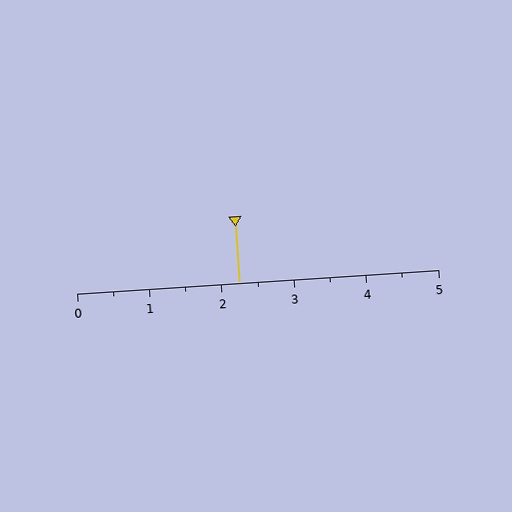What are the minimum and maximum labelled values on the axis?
The axis runs from 0 to 5.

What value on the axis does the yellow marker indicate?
The marker indicates approximately 2.2.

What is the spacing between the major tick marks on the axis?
The major ticks are spaced 1 apart.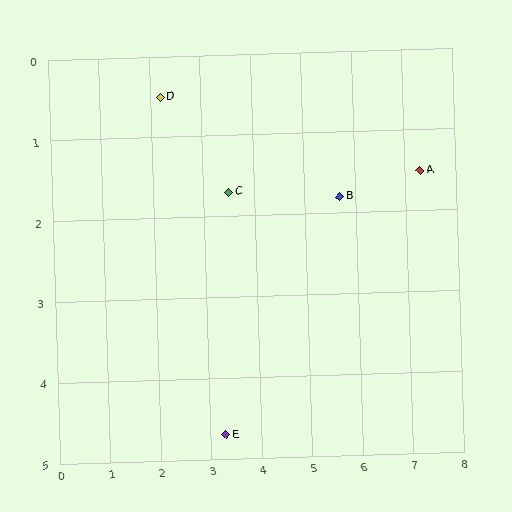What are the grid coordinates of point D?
Point D is at approximately (2.2, 0.5).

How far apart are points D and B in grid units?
Points D and B are about 3.7 grid units apart.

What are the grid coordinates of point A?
Point A is at approximately (7.3, 1.5).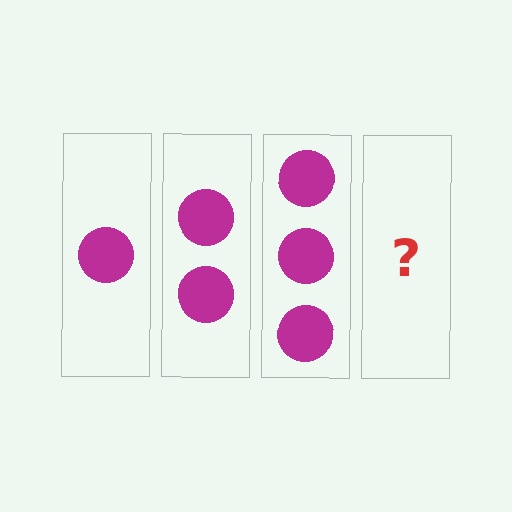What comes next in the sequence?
The next element should be 4 circles.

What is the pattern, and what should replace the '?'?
The pattern is that each step adds one more circle. The '?' should be 4 circles.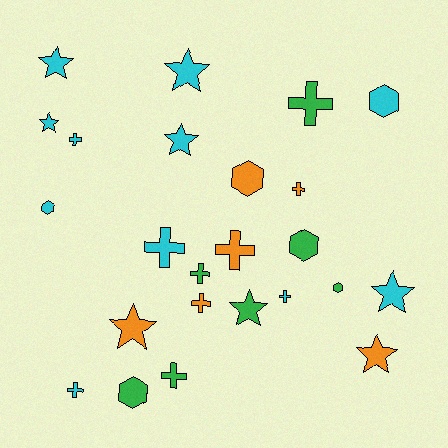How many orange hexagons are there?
There is 1 orange hexagon.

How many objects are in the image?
There are 24 objects.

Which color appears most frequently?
Cyan, with 11 objects.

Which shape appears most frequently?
Cross, with 10 objects.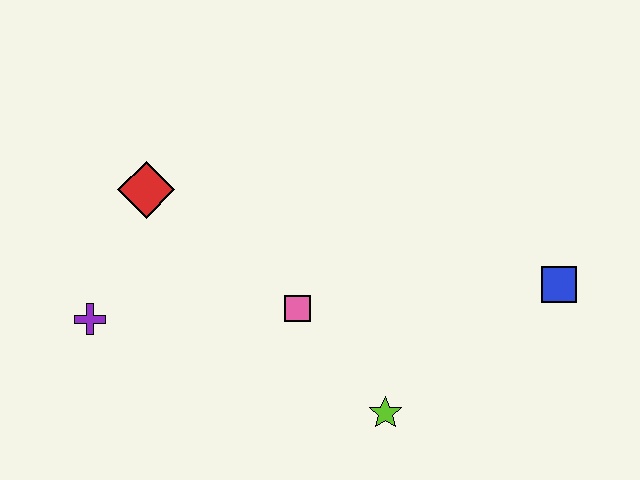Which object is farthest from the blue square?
The purple cross is farthest from the blue square.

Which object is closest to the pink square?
The lime star is closest to the pink square.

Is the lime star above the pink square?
No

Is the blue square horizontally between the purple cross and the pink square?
No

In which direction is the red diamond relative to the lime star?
The red diamond is to the left of the lime star.